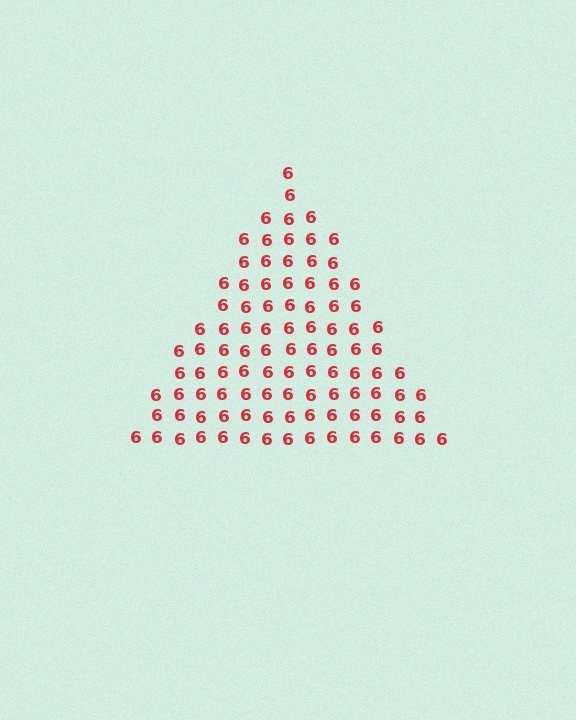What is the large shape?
The large shape is a triangle.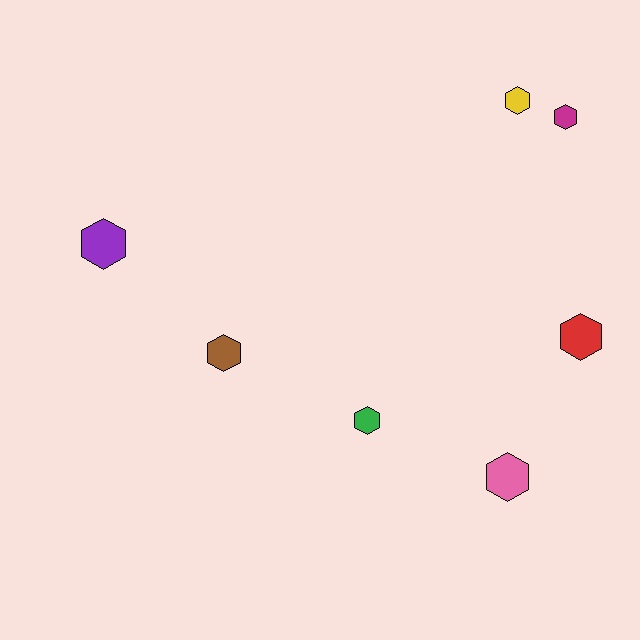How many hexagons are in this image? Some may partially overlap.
There are 7 hexagons.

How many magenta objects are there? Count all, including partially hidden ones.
There is 1 magenta object.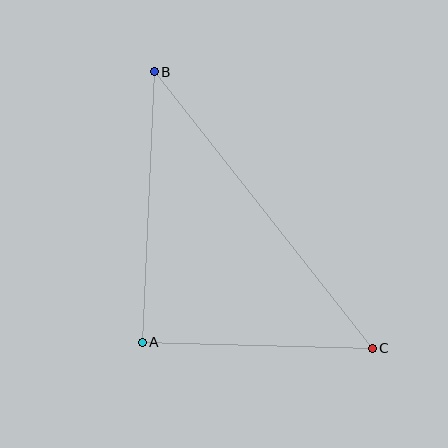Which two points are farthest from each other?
Points B and C are farthest from each other.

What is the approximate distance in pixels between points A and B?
The distance between A and B is approximately 270 pixels.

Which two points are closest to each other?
Points A and C are closest to each other.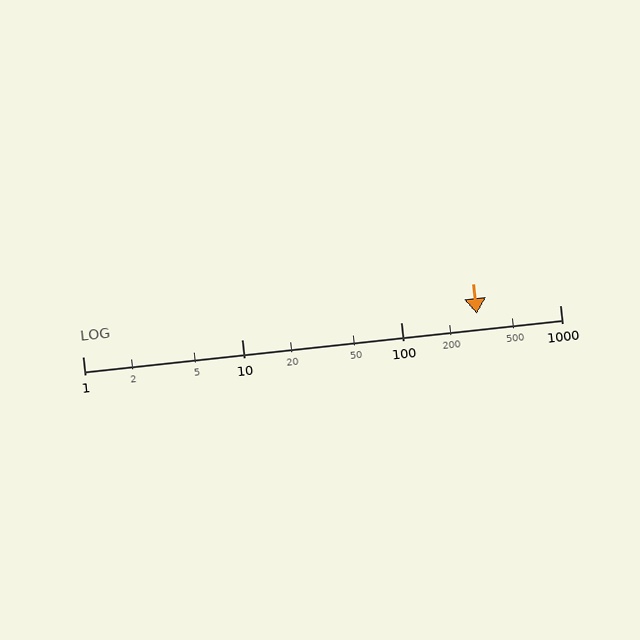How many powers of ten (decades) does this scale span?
The scale spans 3 decades, from 1 to 1000.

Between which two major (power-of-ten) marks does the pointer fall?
The pointer is between 100 and 1000.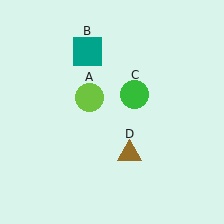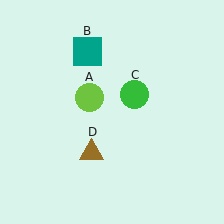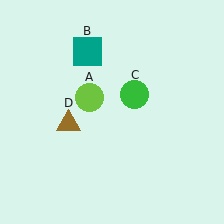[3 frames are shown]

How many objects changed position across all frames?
1 object changed position: brown triangle (object D).